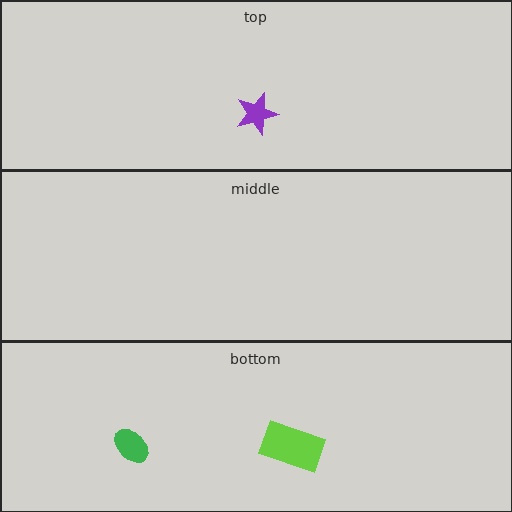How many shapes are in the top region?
1.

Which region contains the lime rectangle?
The bottom region.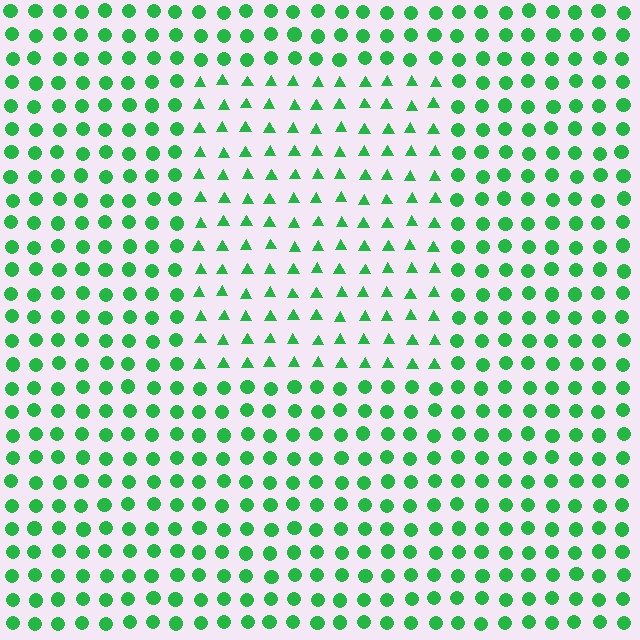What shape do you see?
I see a rectangle.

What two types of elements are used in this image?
The image uses triangles inside the rectangle region and circles outside it.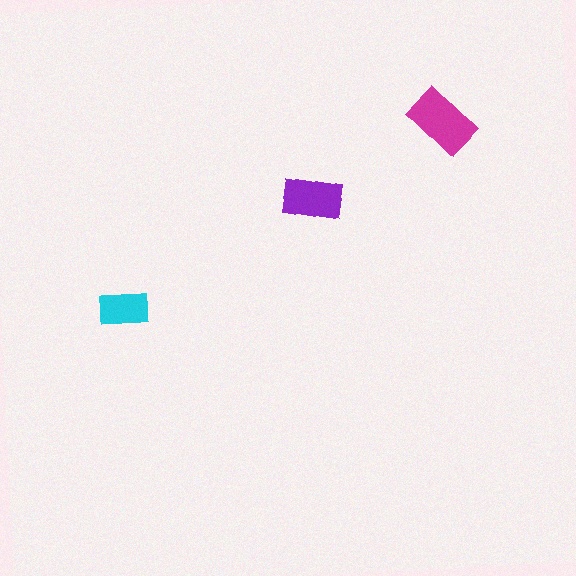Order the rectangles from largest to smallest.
the magenta one, the purple one, the cyan one.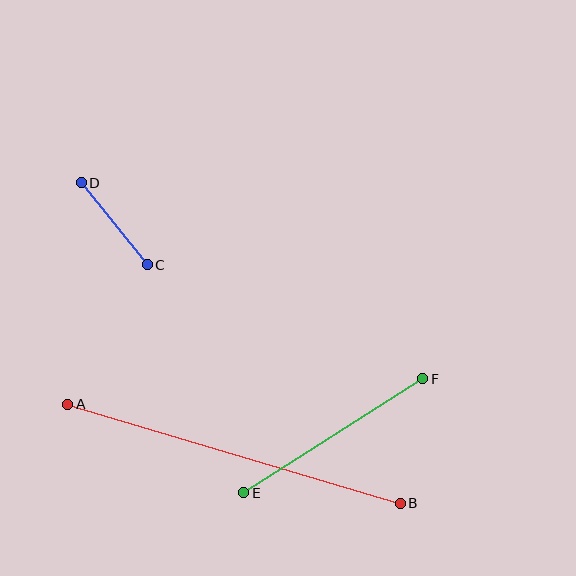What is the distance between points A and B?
The distance is approximately 347 pixels.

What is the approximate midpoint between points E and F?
The midpoint is at approximately (333, 436) pixels.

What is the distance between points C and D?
The distance is approximately 105 pixels.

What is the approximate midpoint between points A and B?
The midpoint is at approximately (234, 454) pixels.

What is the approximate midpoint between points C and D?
The midpoint is at approximately (114, 224) pixels.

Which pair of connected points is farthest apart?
Points A and B are farthest apart.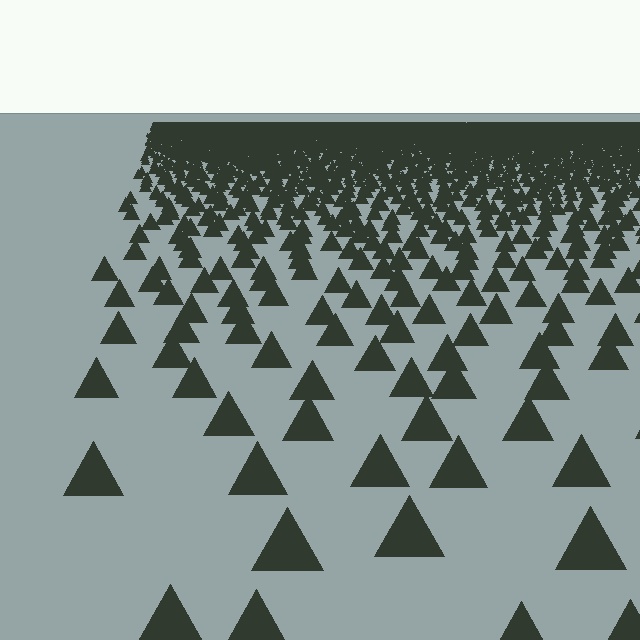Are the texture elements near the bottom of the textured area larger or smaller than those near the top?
Larger. Near the bottom, elements are closer to the viewer and appear at a bigger on-screen size.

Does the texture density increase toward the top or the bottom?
Density increases toward the top.